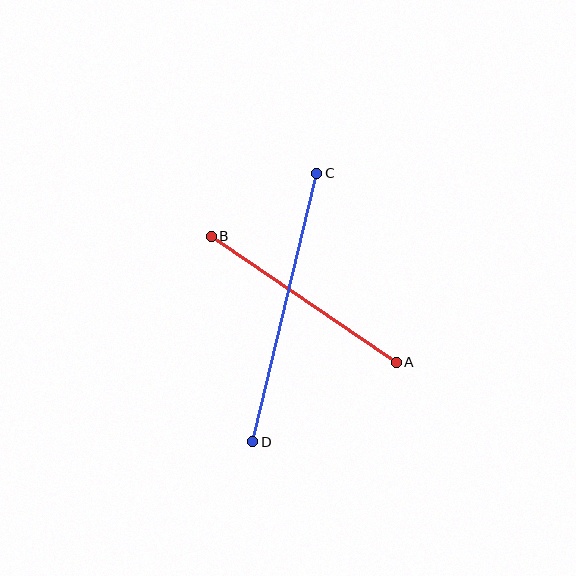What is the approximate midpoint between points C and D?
The midpoint is at approximately (285, 308) pixels.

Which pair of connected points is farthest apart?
Points C and D are farthest apart.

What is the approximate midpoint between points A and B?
The midpoint is at approximately (304, 299) pixels.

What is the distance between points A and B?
The distance is approximately 224 pixels.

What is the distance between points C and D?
The distance is approximately 276 pixels.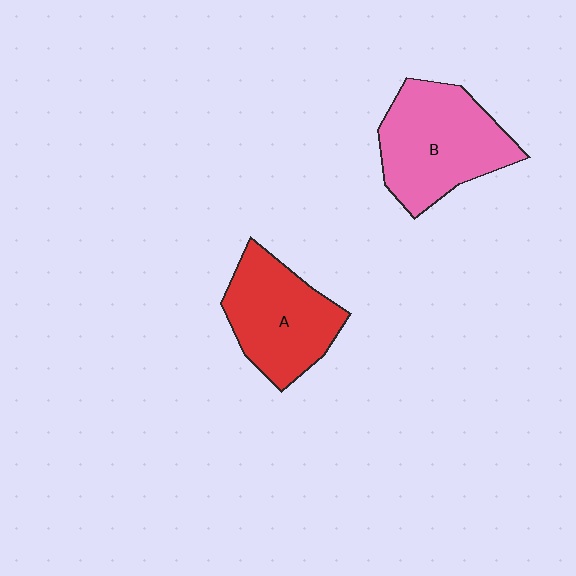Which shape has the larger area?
Shape B (pink).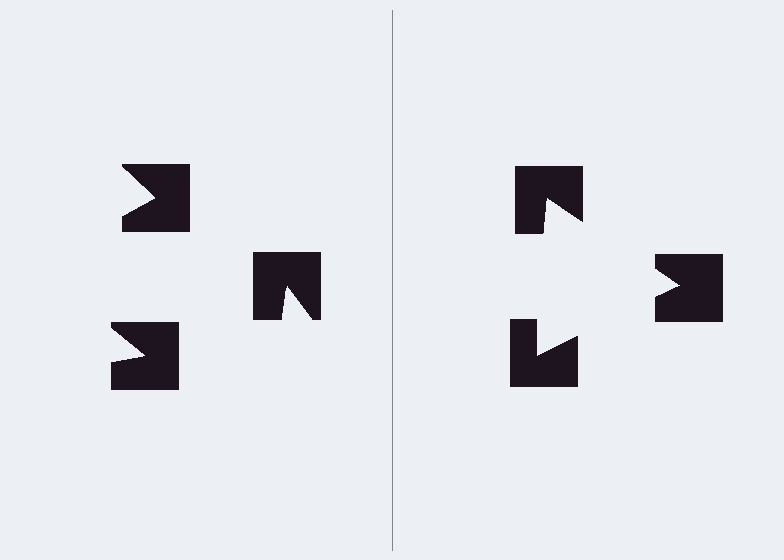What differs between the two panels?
The notched squares are positioned identically on both sides; only the wedge orientations differ. On the right they align to a triangle; on the left they are misaligned.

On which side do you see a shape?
An illusory triangle appears on the right side. On the left side the wedge cuts are rotated, so no coherent shape forms.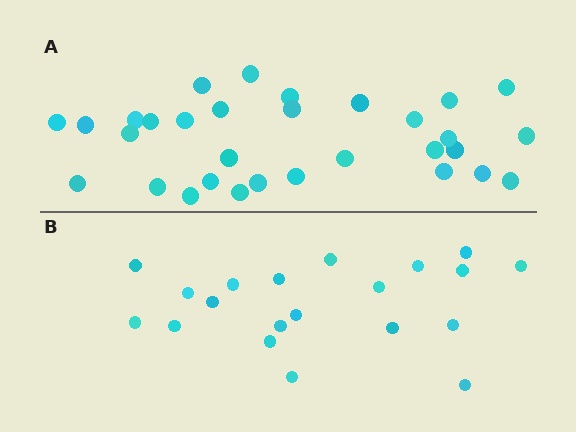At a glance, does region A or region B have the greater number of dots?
Region A (the top region) has more dots.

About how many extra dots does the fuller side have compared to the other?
Region A has roughly 12 or so more dots than region B.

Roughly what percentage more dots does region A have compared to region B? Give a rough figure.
About 55% more.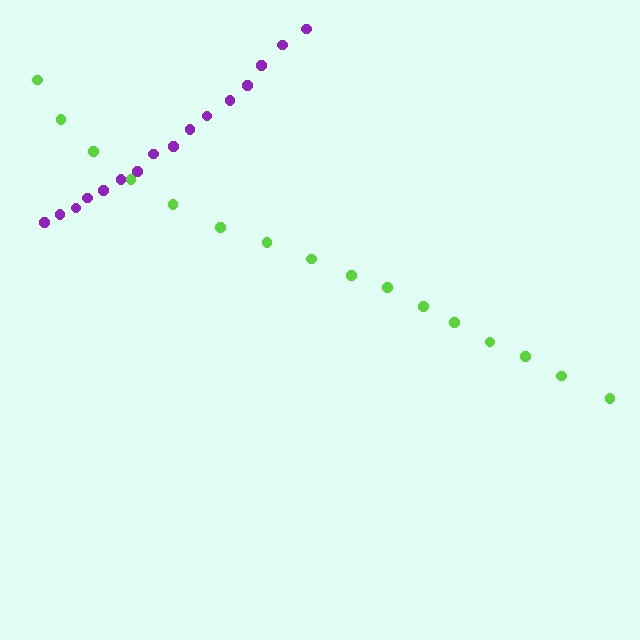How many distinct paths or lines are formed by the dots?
There are 2 distinct paths.